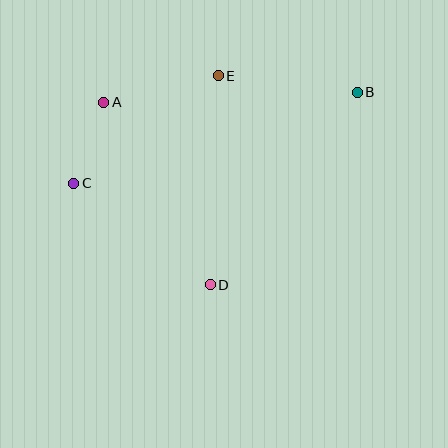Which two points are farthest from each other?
Points B and C are farthest from each other.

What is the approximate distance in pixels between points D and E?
The distance between D and E is approximately 209 pixels.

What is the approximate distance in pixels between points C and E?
The distance between C and E is approximately 180 pixels.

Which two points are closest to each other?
Points A and C are closest to each other.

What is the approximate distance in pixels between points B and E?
The distance between B and E is approximately 140 pixels.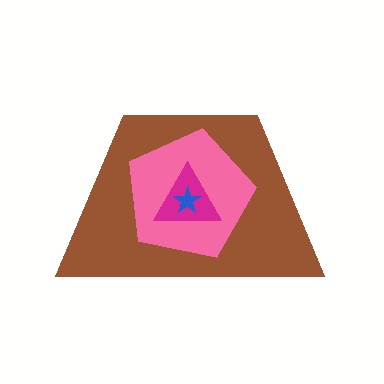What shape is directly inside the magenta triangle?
The blue star.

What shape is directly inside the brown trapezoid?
The pink pentagon.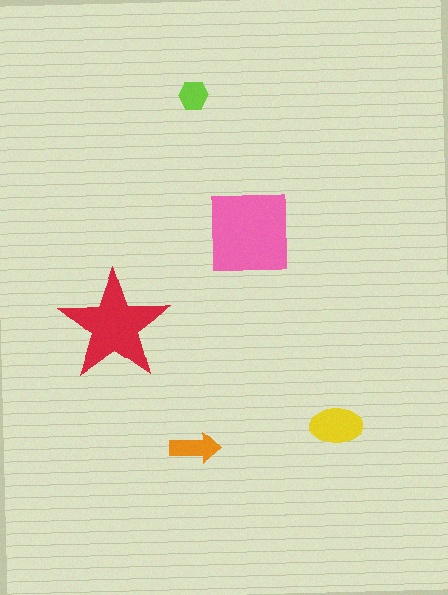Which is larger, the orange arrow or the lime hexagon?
The orange arrow.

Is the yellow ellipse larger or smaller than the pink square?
Smaller.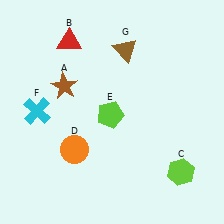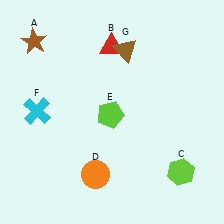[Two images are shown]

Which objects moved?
The objects that moved are: the brown star (A), the red triangle (B), the orange circle (D).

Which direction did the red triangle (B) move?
The red triangle (B) moved right.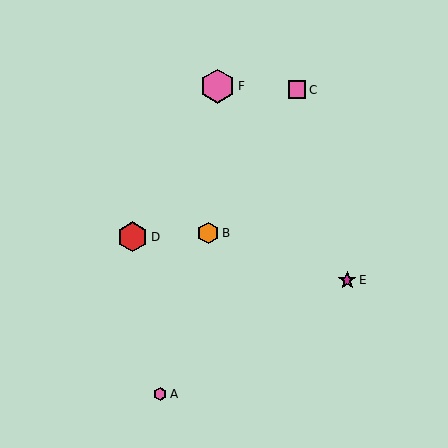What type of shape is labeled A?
Shape A is a pink hexagon.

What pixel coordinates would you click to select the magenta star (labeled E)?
Click at (347, 280) to select the magenta star E.